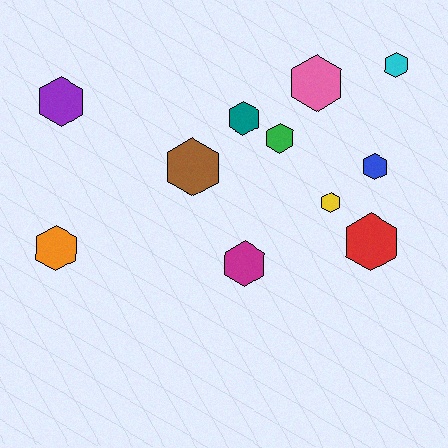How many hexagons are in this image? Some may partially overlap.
There are 11 hexagons.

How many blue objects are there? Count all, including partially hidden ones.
There is 1 blue object.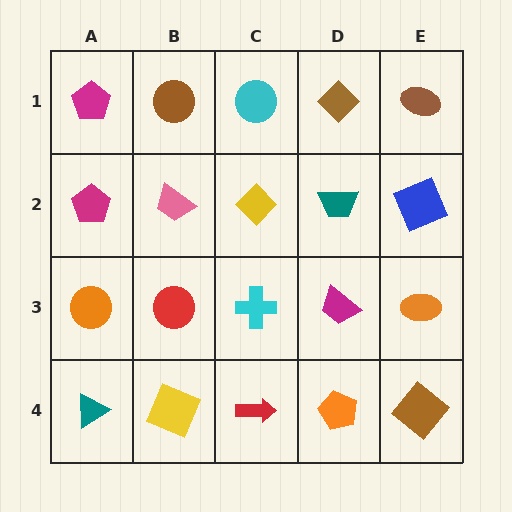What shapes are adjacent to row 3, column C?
A yellow diamond (row 2, column C), a red arrow (row 4, column C), a red circle (row 3, column B), a magenta trapezoid (row 3, column D).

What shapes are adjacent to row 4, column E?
An orange ellipse (row 3, column E), an orange pentagon (row 4, column D).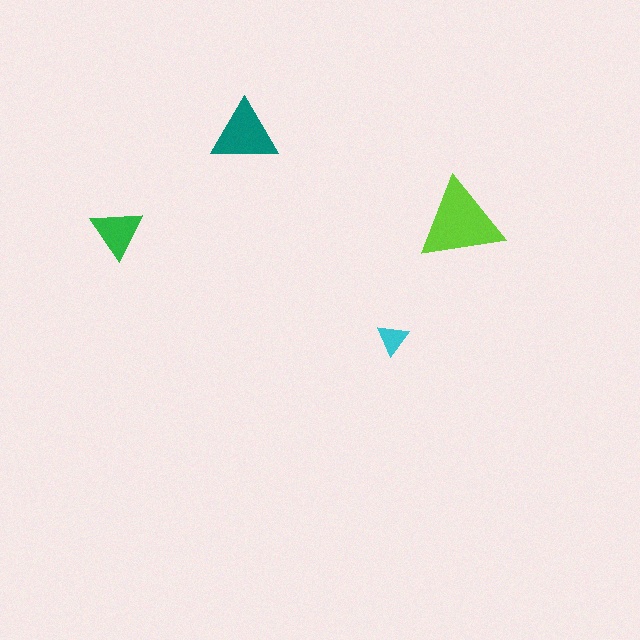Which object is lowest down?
The cyan triangle is bottommost.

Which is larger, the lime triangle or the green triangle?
The lime one.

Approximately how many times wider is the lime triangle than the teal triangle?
About 1.5 times wider.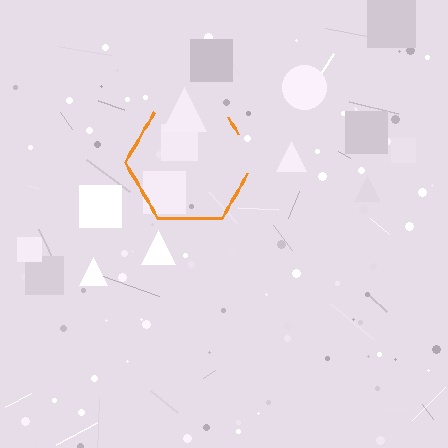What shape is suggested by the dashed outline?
The dashed outline suggests a hexagon.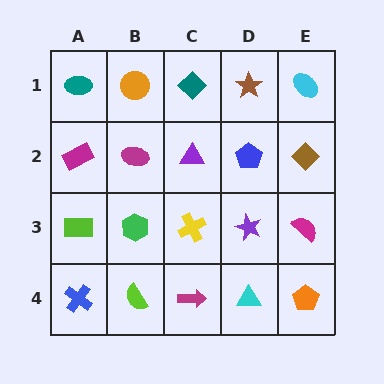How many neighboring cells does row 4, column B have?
3.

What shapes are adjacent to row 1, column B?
A magenta ellipse (row 2, column B), a teal ellipse (row 1, column A), a teal diamond (row 1, column C).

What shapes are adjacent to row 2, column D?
A brown star (row 1, column D), a purple star (row 3, column D), a purple triangle (row 2, column C), a brown diamond (row 2, column E).